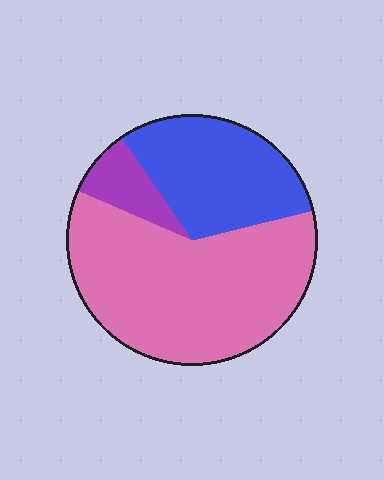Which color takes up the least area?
Purple, at roughly 10%.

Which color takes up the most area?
Pink, at roughly 60%.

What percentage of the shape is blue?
Blue takes up about one third (1/3) of the shape.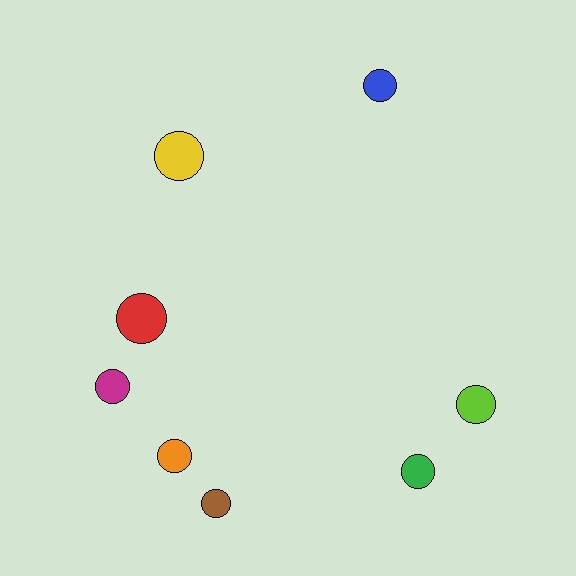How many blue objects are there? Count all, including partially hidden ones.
There is 1 blue object.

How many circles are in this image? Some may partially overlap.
There are 8 circles.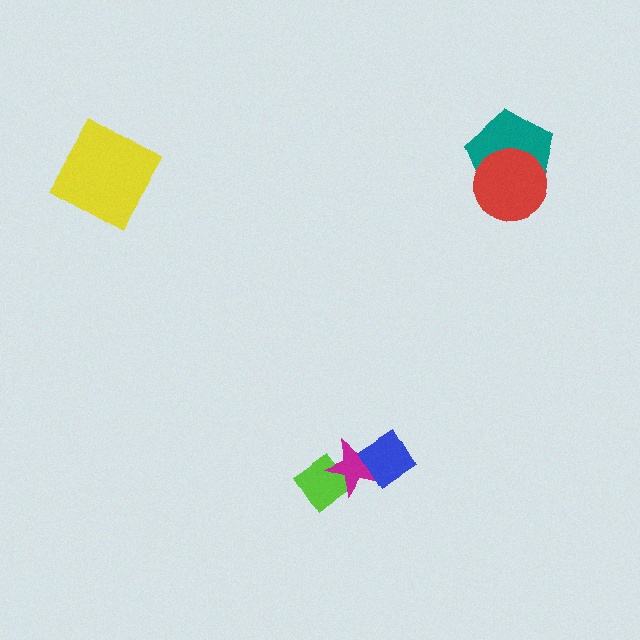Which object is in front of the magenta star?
The blue diamond is in front of the magenta star.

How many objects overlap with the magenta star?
2 objects overlap with the magenta star.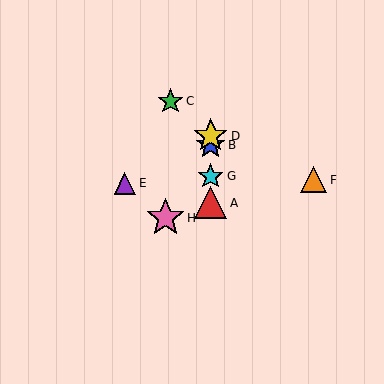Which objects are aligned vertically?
Objects A, B, D, G are aligned vertically.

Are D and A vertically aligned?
Yes, both are at x≈211.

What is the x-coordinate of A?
Object A is at x≈211.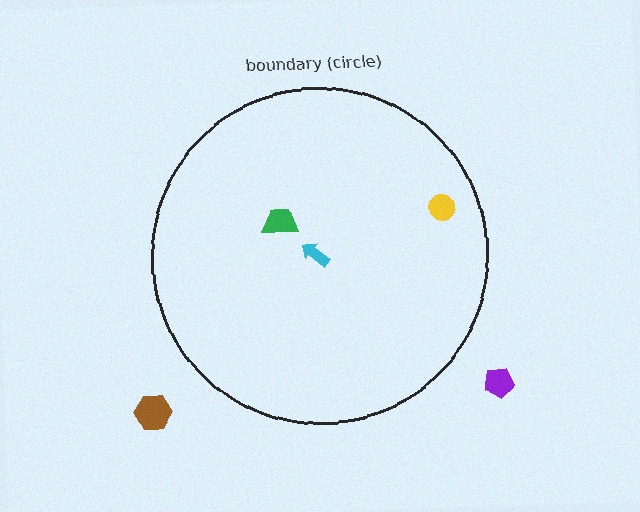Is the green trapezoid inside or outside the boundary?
Inside.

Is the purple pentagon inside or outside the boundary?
Outside.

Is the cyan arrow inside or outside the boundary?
Inside.